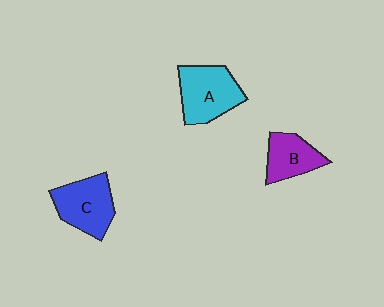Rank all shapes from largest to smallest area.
From largest to smallest: A (cyan), C (blue), B (purple).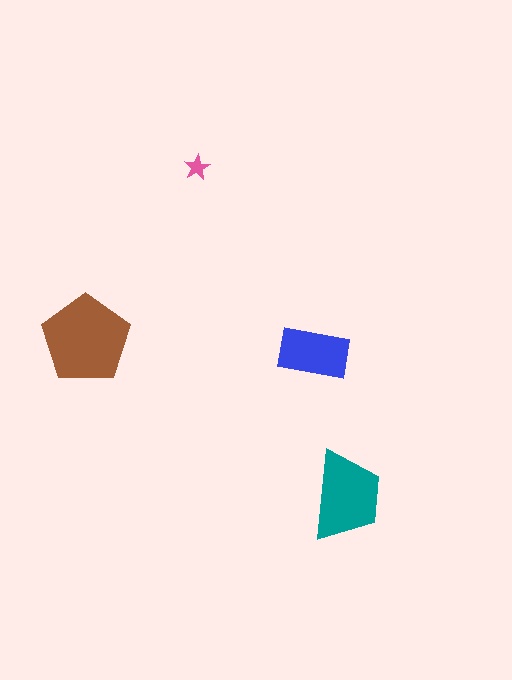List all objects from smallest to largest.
The pink star, the blue rectangle, the teal trapezoid, the brown pentagon.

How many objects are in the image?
There are 4 objects in the image.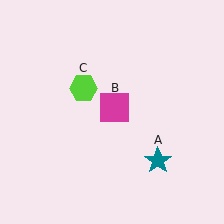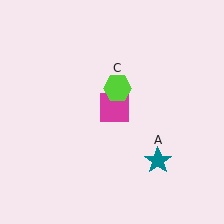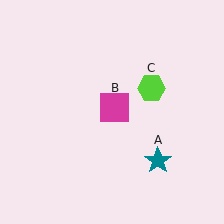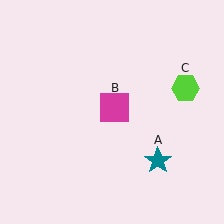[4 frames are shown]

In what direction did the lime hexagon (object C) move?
The lime hexagon (object C) moved right.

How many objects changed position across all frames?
1 object changed position: lime hexagon (object C).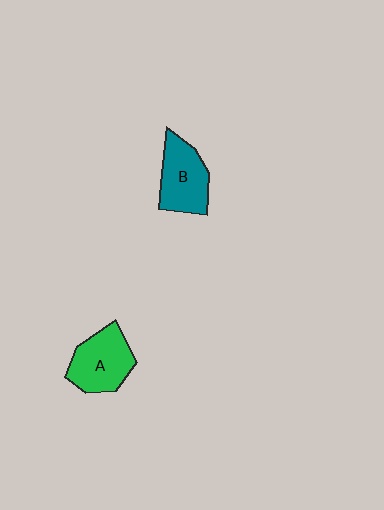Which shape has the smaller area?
Shape B (teal).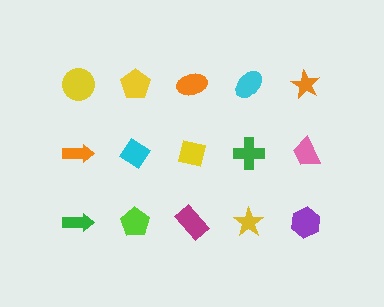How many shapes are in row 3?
5 shapes.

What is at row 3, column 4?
A yellow star.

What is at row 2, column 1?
An orange arrow.